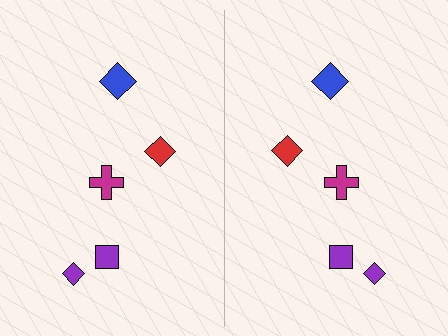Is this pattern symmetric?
Yes, this pattern has bilateral (reflection) symmetry.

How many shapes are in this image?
There are 10 shapes in this image.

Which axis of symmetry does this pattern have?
The pattern has a vertical axis of symmetry running through the center of the image.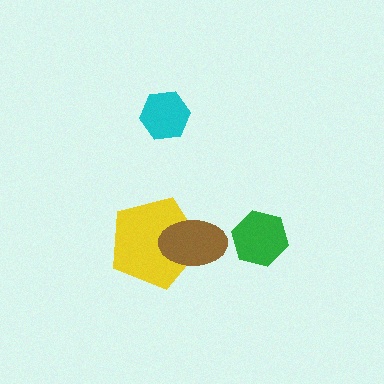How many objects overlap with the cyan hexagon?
0 objects overlap with the cyan hexagon.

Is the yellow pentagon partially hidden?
Yes, it is partially covered by another shape.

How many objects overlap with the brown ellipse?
1 object overlaps with the brown ellipse.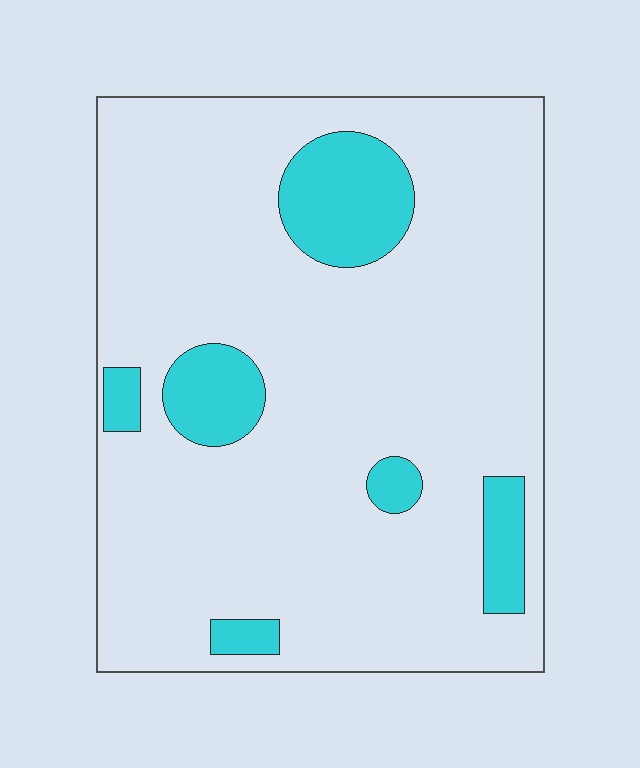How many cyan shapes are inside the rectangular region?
6.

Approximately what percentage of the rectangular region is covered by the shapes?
Approximately 15%.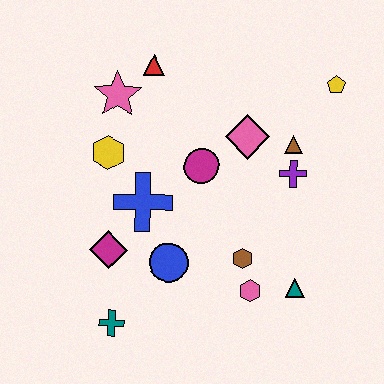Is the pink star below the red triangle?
Yes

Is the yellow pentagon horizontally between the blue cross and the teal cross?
No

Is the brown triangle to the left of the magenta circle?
No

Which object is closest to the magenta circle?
The pink diamond is closest to the magenta circle.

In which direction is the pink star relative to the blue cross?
The pink star is above the blue cross.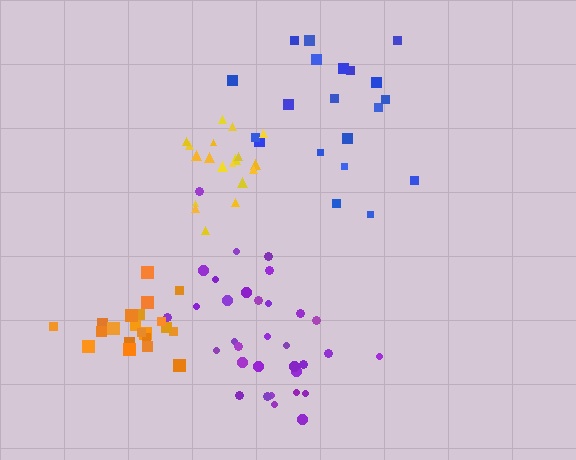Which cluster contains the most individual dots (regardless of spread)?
Purple (34).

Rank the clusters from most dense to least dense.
orange, yellow, purple, blue.